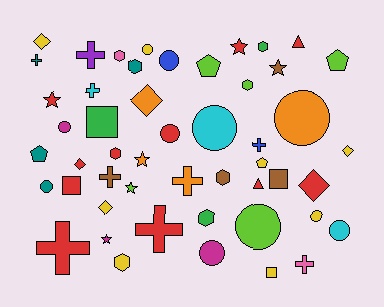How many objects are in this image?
There are 50 objects.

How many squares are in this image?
There are 4 squares.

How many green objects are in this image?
There are 3 green objects.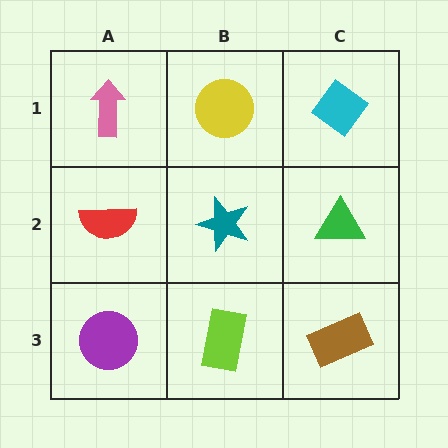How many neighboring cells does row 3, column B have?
3.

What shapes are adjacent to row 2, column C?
A cyan diamond (row 1, column C), a brown rectangle (row 3, column C), a teal star (row 2, column B).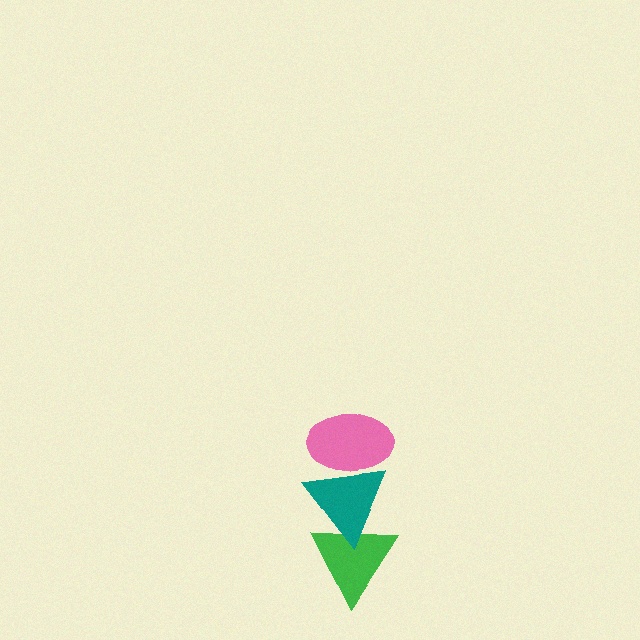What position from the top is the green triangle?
The green triangle is 3rd from the top.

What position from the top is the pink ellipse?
The pink ellipse is 1st from the top.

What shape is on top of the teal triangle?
The pink ellipse is on top of the teal triangle.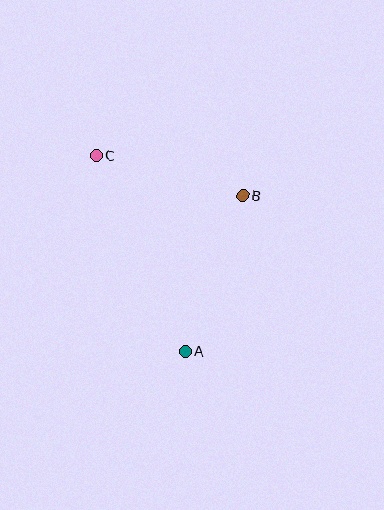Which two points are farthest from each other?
Points A and C are farthest from each other.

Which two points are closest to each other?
Points B and C are closest to each other.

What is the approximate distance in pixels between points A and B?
The distance between A and B is approximately 166 pixels.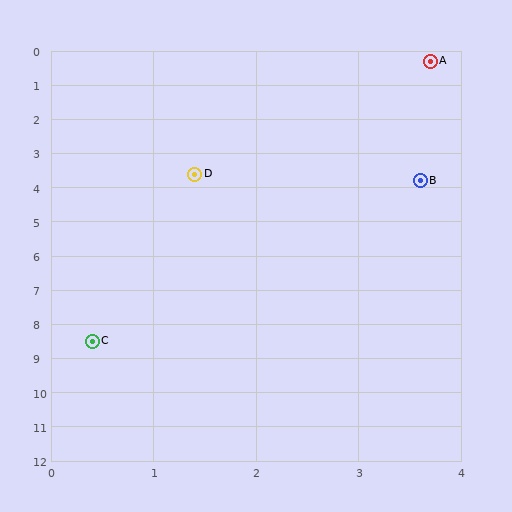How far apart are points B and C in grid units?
Points B and C are about 5.7 grid units apart.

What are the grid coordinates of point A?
Point A is at approximately (3.7, 0.3).